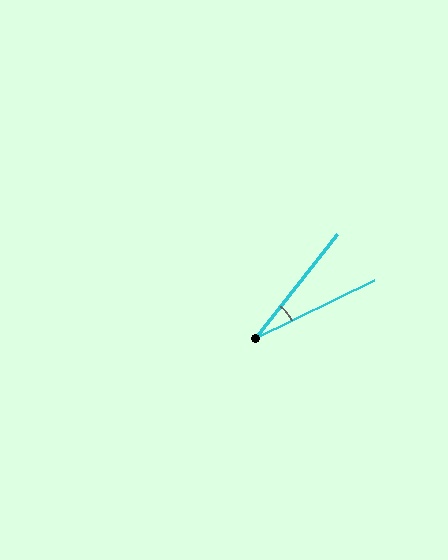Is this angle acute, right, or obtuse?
It is acute.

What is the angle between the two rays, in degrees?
Approximately 26 degrees.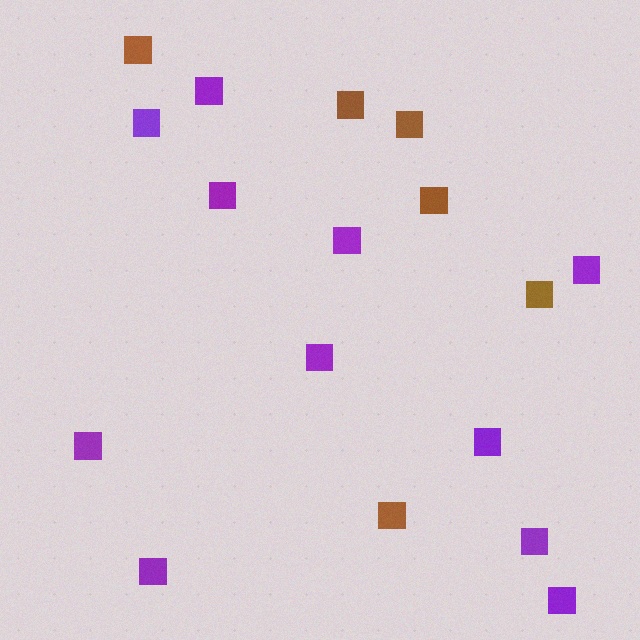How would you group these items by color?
There are 2 groups: one group of brown squares (6) and one group of purple squares (11).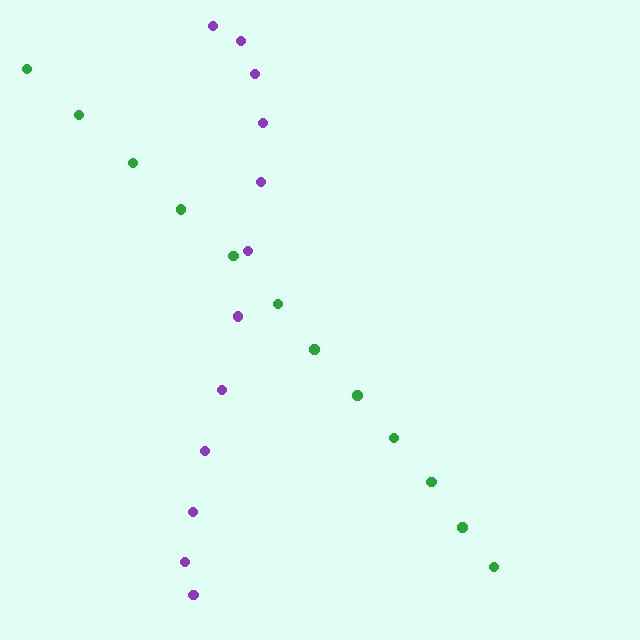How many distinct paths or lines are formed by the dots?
There are 2 distinct paths.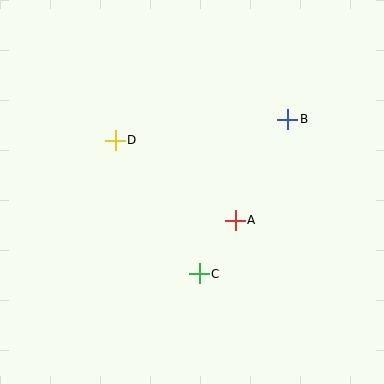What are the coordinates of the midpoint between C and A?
The midpoint between C and A is at (217, 247).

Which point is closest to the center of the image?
Point A at (235, 220) is closest to the center.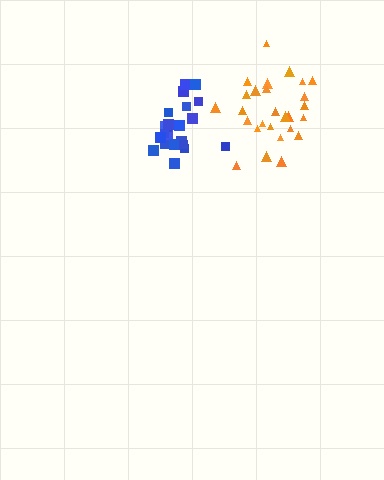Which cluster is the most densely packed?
Blue.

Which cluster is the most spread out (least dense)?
Orange.